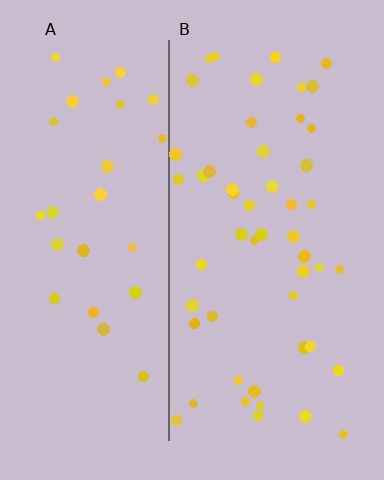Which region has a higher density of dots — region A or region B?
B (the right).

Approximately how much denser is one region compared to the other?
Approximately 1.7× — region B over region A.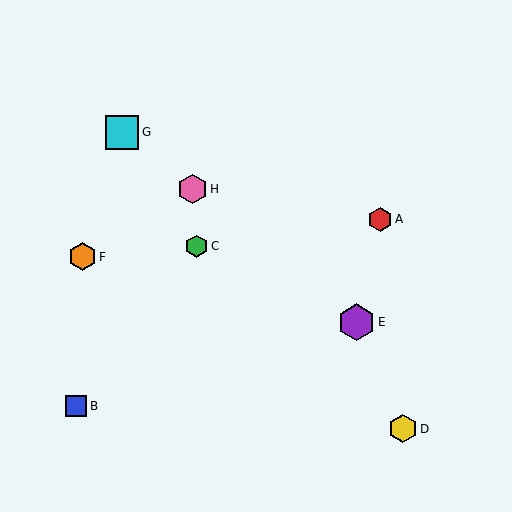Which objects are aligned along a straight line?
Objects E, G, H are aligned along a straight line.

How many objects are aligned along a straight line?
3 objects (E, G, H) are aligned along a straight line.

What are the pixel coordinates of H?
Object H is at (192, 189).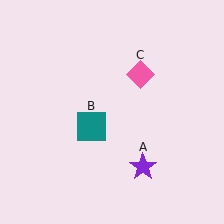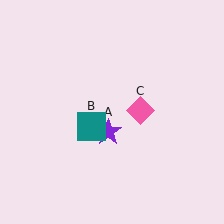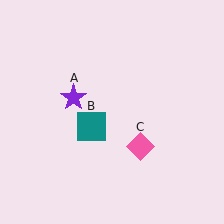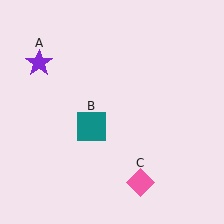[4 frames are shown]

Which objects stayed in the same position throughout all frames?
Teal square (object B) remained stationary.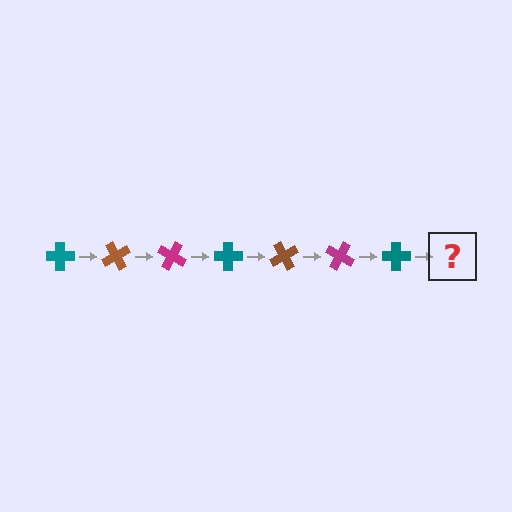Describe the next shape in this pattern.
It should be a brown cross, rotated 420 degrees from the start.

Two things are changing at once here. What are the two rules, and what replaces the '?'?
The two rules are that it rotates 60 degrees each step and the color cycles through teal, brown, and magenta. The '?' should be a brown cross, rotated 420 degrees from the start.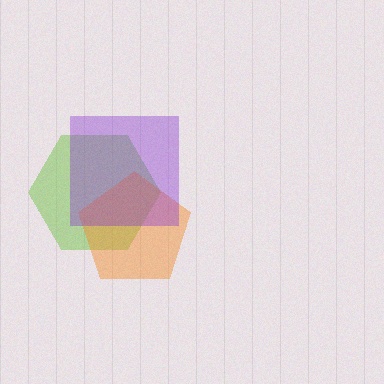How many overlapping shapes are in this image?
There are 3 overlapping shapes in the image.